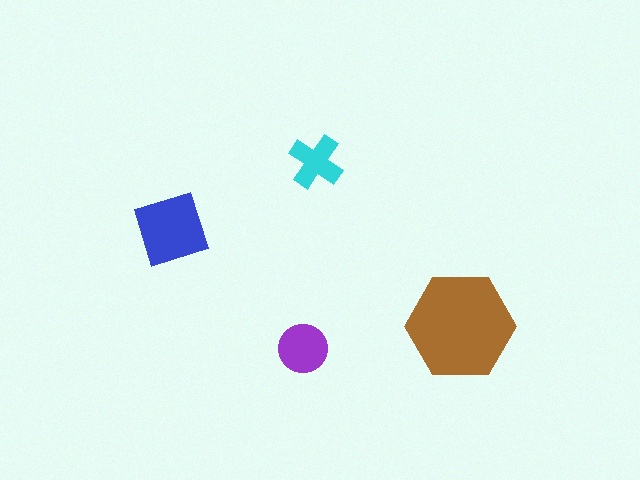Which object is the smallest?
The cyan cross.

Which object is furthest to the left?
The blue square is leftmost.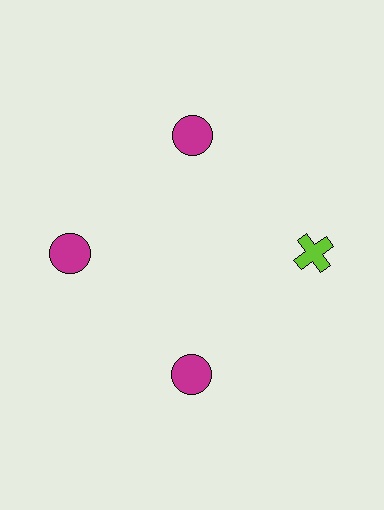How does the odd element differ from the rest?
It differs in both color (lime instead of magenta) and shape (cross instead of circle).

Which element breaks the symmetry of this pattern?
The lime cross at roughly the 3 o'clock position breaks the symmetry. All other shapes are magenta circles.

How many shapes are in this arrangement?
There are 4 shapes arranged in a ring pattern.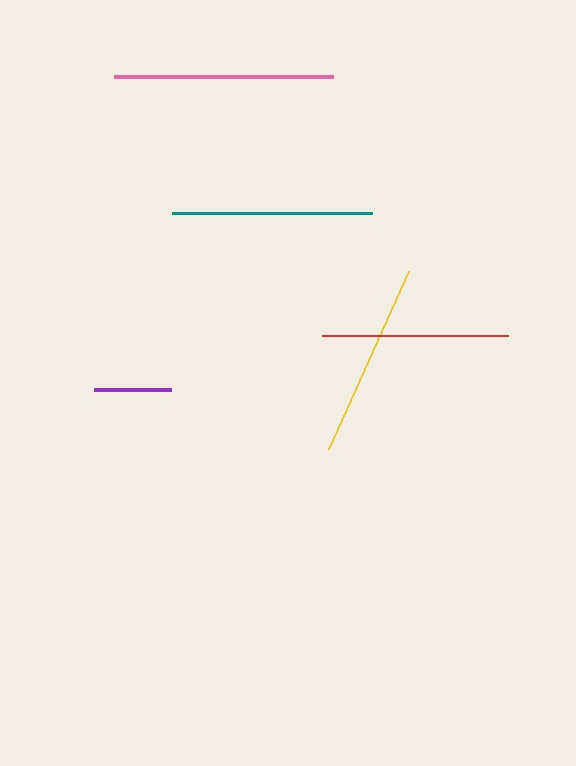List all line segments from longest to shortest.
From longest to shortest: pink, teal, yellow, red, purple.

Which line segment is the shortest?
The purple line is the shortest at approximately 77 pixels.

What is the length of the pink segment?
The pink segment is approximately 219 pixels long.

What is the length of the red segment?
The red segment is approximately 186 pixels long.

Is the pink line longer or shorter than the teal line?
The pink line is longer than the teal line.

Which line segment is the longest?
The pink line is the longest at approximately 219 pixels.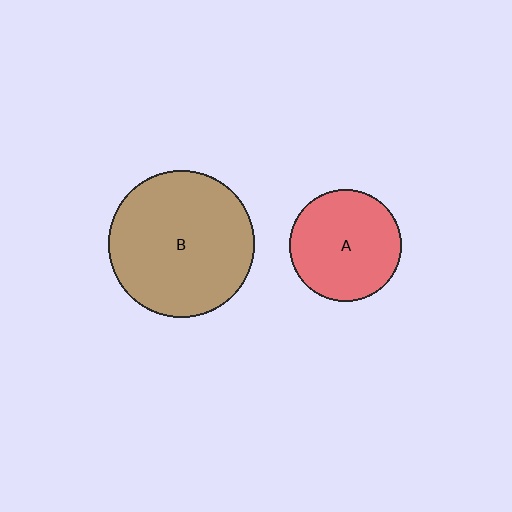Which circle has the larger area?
Circle B (brown).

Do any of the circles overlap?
No, none of the circles overlap.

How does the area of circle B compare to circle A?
Approximately 1.7 times.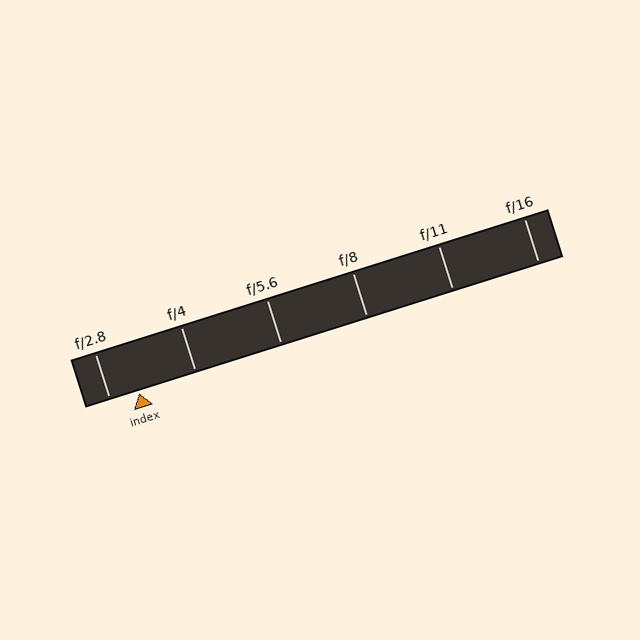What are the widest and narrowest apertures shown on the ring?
The widest aperture shown is f/2.8 and the narrowest is f/16.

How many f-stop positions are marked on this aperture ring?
There are 6 f-stop positions marked.